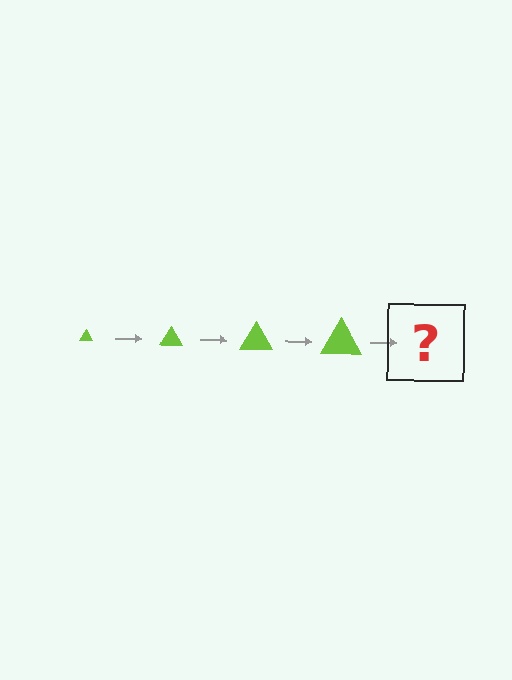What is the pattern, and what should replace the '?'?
The pattern is that the triangle gets progressively larger each step. The '?' should be a lime triangle, larger than the previous one.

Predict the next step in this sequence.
The next step is a lime triangle, larger than the previous one.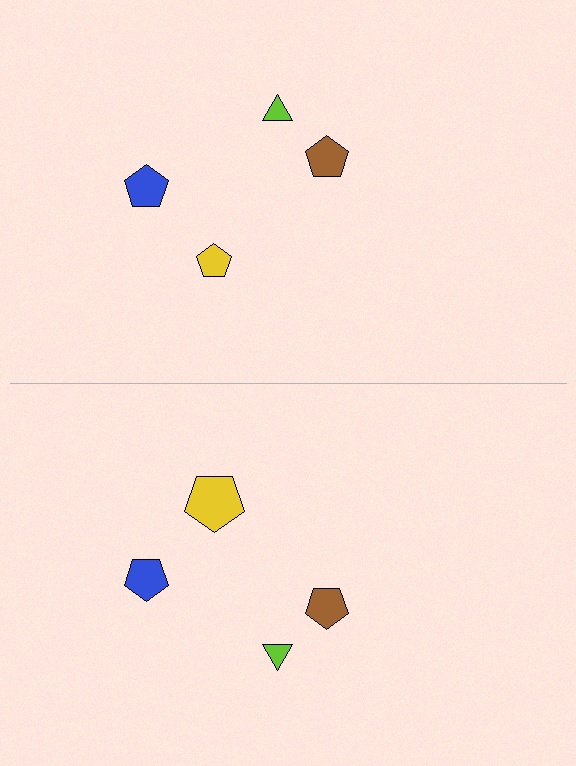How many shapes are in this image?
There are 8 shapes in this image.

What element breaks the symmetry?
The yellow pentagon on the bottom side has a different size than its mirror counterpart.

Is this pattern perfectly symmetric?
No, the pattern is not perfectly symmetric. The yellow pentagon on the bottom side has a different size than its mirror counterpart.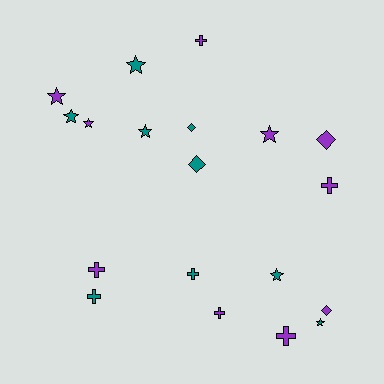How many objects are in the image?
There are 19 objects.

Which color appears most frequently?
Purple, with 10 objects.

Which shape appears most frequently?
Star, with 8 objects.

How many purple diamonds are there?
There are 2 purple diamonds.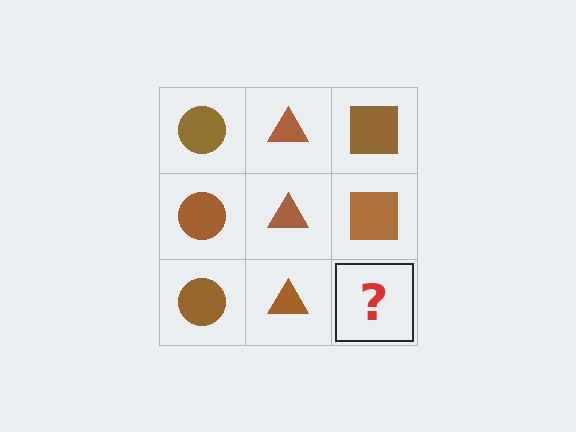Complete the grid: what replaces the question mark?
The question mark should be replaced with a brown square.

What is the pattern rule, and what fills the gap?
The rule is that each column has a consistent shape. The gap should be filled with a brown square.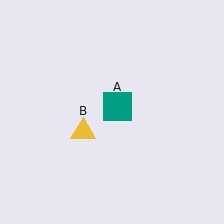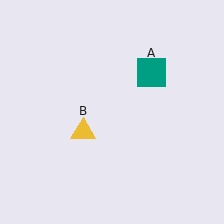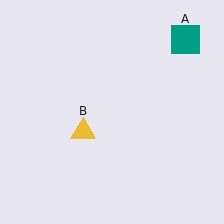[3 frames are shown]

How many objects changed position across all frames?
1 object changed position: teal square (object A).